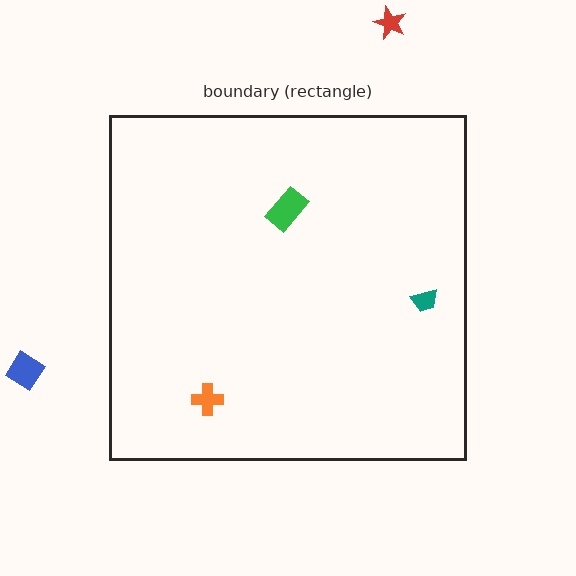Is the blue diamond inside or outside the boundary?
Outside.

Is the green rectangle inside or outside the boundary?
Inside.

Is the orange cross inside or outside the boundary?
Inside.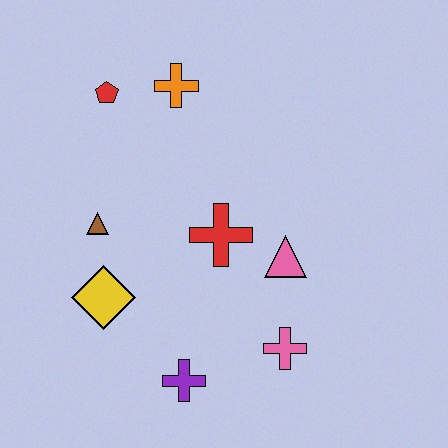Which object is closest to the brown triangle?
The yellow diamond is closest to the brown triangle.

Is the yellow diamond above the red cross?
No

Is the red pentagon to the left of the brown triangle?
No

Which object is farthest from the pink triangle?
The red pentagon is farthest from the pink triangle.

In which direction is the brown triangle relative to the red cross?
The brown triangle is to the left of the red cross.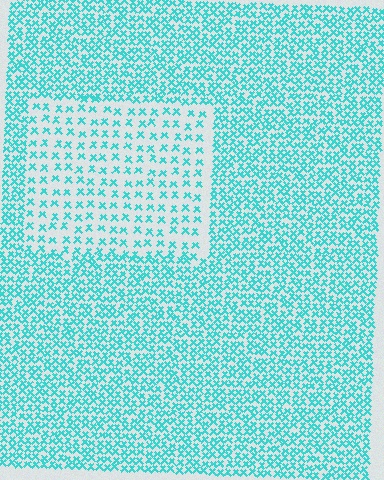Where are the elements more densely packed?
The elements are more densely packed outside the rectangle boundary.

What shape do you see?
I see a rectangle.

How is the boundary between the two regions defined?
The boundary is defined by a change in element density (approximately 2.2x ratio). All elements are the same color, size, and shape.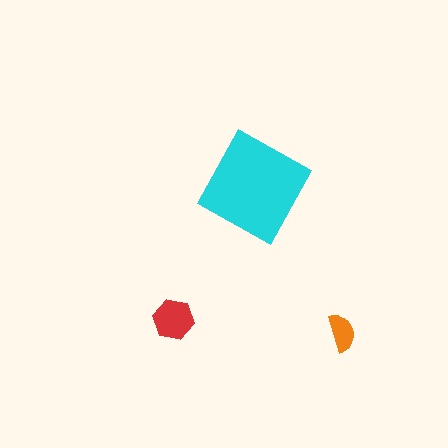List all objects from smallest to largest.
The orange semicircle, the red hexagon, the cyan square.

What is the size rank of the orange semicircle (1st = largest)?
3rd.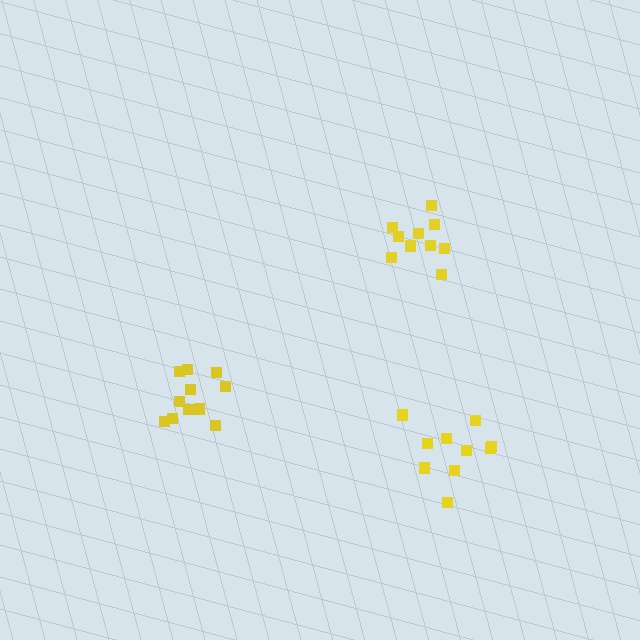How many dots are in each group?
Group 1: 10 dots, Group 2: 10 dots, Group 3: 11 dots (31 total).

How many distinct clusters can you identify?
There are 3 distinct clusters.